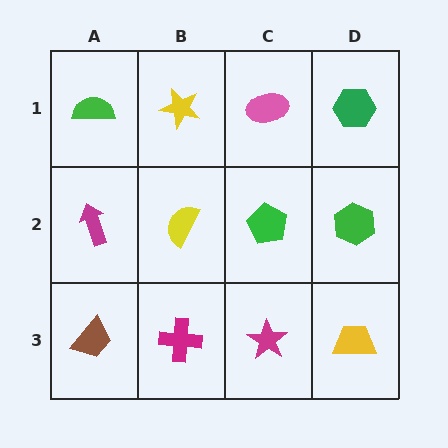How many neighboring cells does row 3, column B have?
3.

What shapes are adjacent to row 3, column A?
A magenta arrow (row 2, column A), a magenta cross (row 3, column B).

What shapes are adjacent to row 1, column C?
A green pentagon (row 2, column C), a yellow star (row 1, column B), a green hexagon (row 1, column D).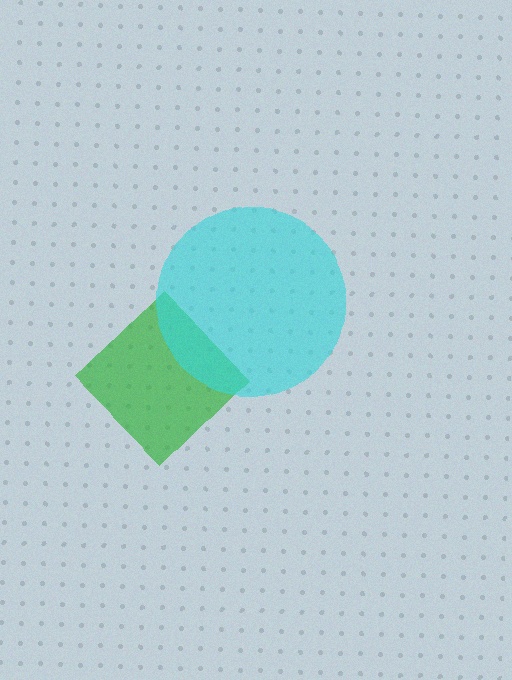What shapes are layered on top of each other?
The layered shapes are: a green diamond, a cyan circle.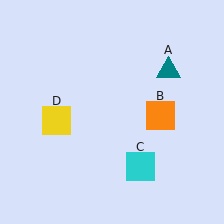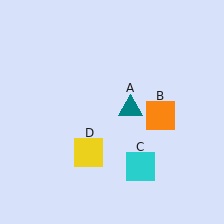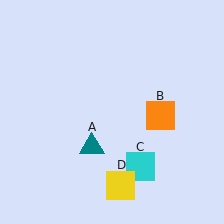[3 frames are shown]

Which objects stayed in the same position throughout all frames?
Orange square (object B) and cyan square (object C) remained stationary.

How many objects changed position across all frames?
2 objects changed position: teal triangle (object A), yellow square (object D).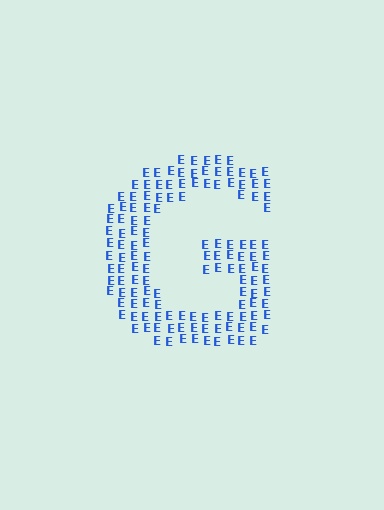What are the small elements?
The small elements are letter E's.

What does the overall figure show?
The overall figure shows the letter G.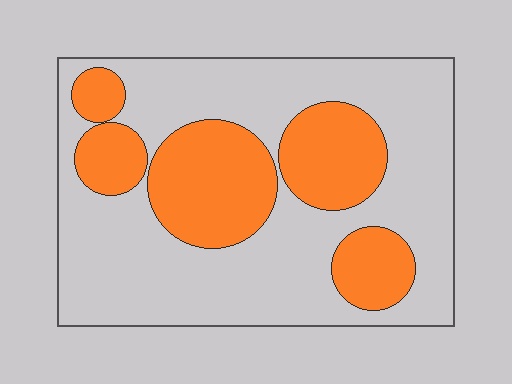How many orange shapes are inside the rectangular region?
5.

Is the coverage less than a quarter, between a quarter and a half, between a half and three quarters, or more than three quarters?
Between a quarter and a half.